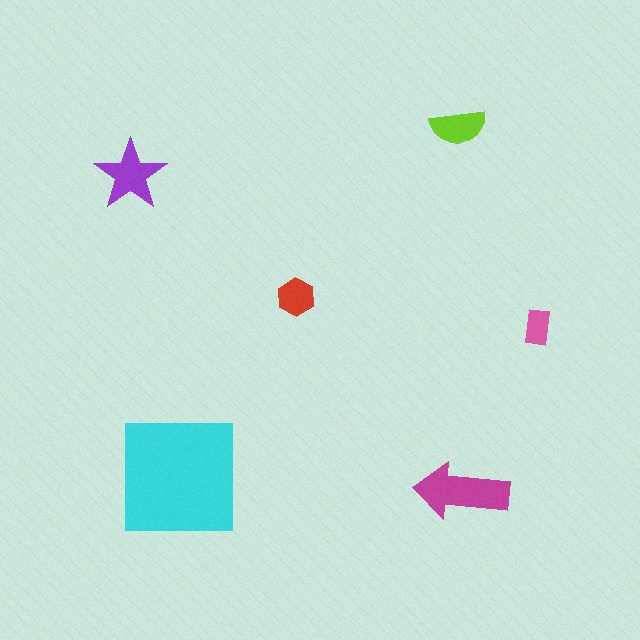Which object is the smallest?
The pink rectangle.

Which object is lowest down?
The magenta arrow is bottommost.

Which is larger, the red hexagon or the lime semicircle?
The lime semicircle.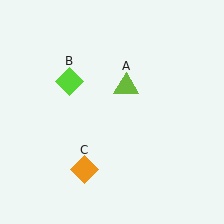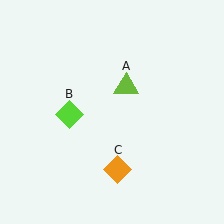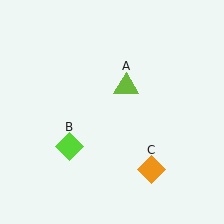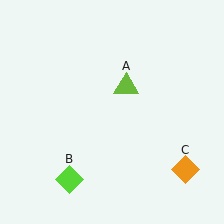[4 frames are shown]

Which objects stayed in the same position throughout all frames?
Lime triangle (object A) remained stationary.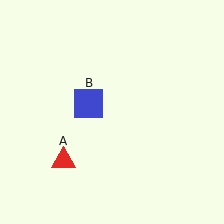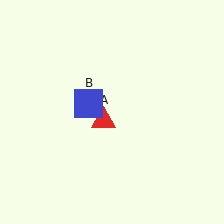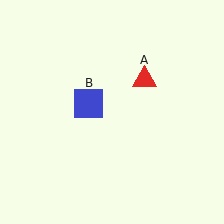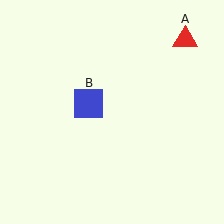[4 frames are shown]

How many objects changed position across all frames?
1 object changed position: red triangle (object A).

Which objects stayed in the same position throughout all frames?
Blue square (object B) remained stationary.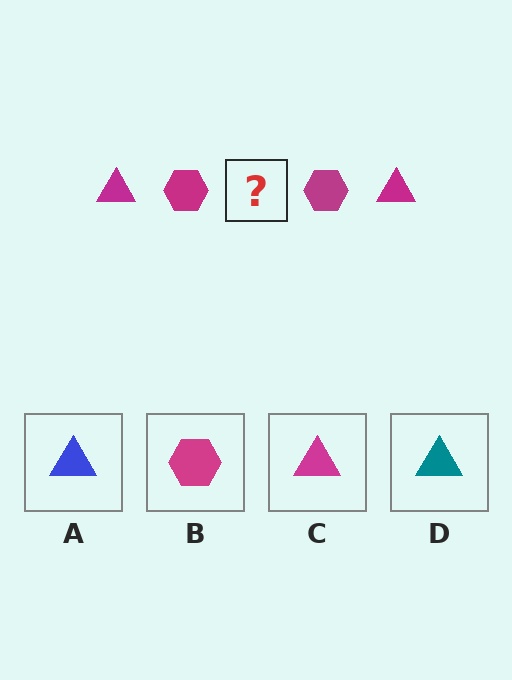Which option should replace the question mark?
Option C.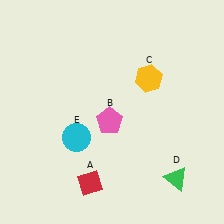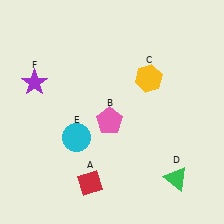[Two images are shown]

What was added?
A purple star (F) was added in Image 2.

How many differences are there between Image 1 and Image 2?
There is 1 difference between the two images.